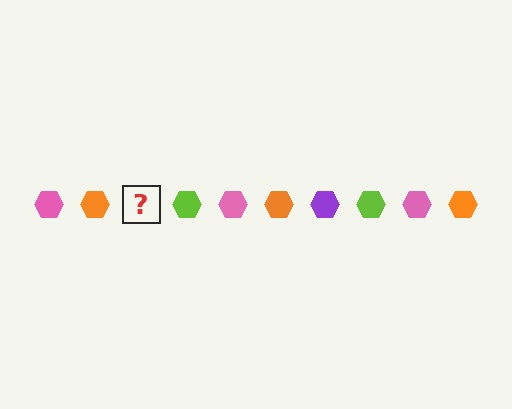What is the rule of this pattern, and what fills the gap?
The rule is that the pattern cycles through pink, orange, purple, lime hexagons. The gap should be filled with a purple hexagon.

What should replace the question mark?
The question mark should be replaced with a purple hexagon.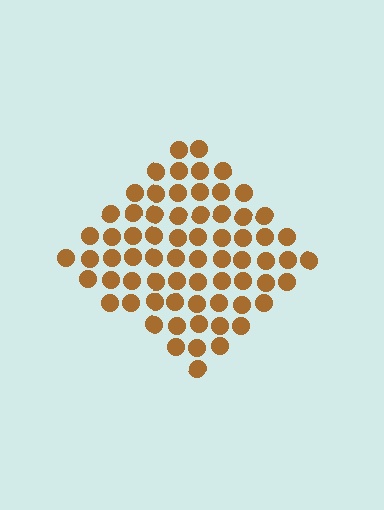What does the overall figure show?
The overall figure shows a diamond.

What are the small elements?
The small elements are circles.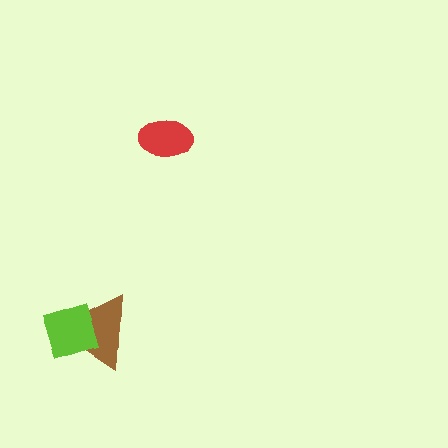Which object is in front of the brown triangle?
The lime diamond is in front of the brown triangle.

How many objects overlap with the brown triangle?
1 object overlaps with the brown triangle.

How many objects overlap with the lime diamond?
1 object overlaps with the lime diamond.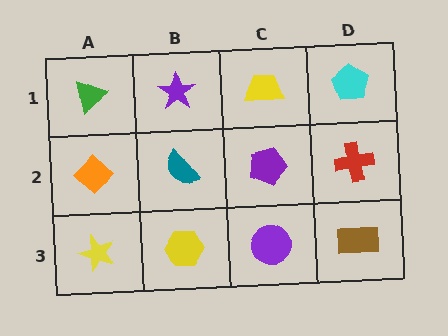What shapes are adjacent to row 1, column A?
An orange diamond (row 2, column A), a purple star (row 1, column B).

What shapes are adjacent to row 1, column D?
A red cross (row 2, column D), a yellow trapezoid (row 1, column C).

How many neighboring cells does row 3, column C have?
3.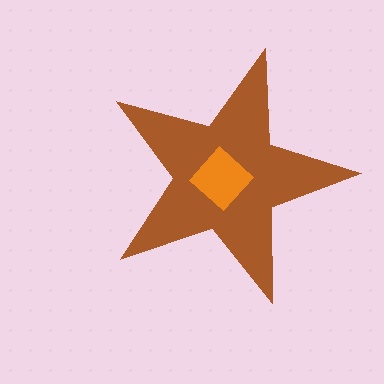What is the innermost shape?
The orange diamond.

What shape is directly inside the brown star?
The orange diamond.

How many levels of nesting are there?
2.